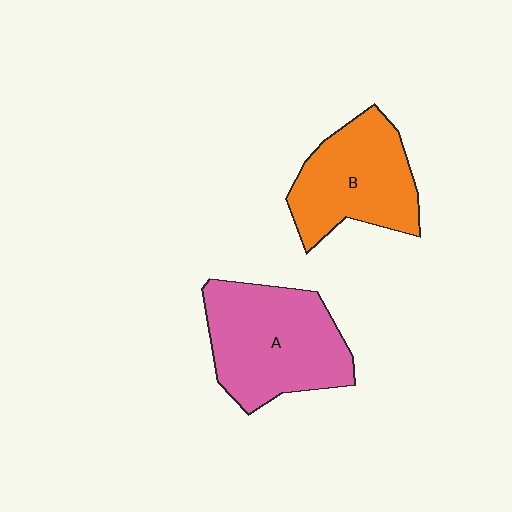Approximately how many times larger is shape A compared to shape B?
Approximately 1.2 times.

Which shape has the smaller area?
Shape B (orange).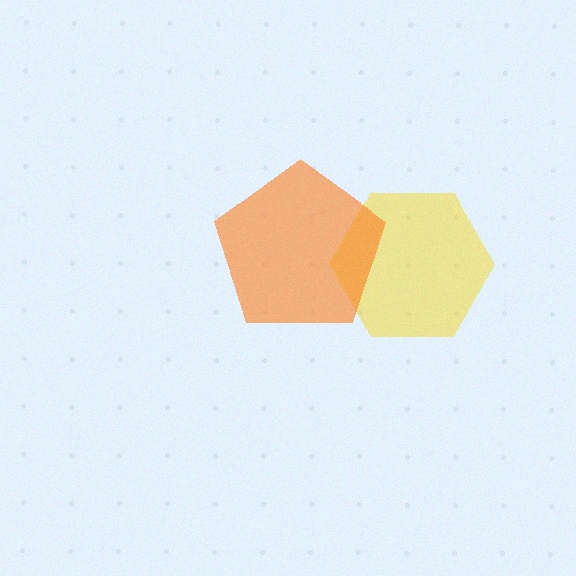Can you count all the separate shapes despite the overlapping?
Yes, there are 2 separate shapes.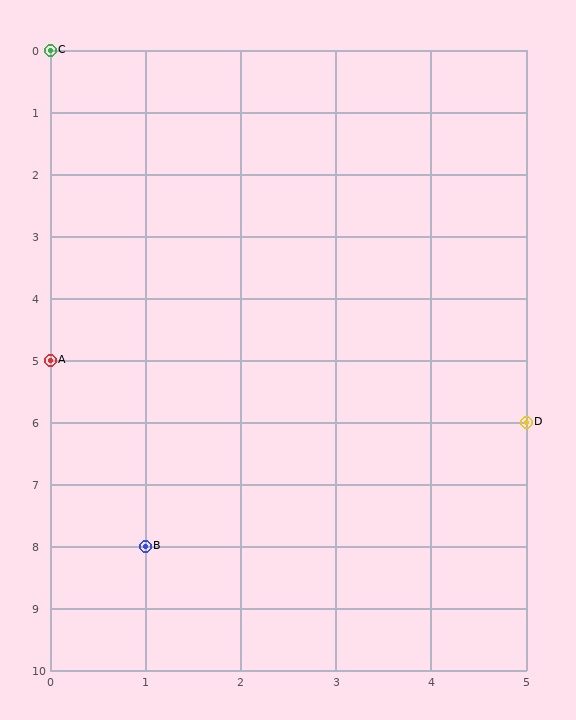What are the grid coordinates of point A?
Point A is at grid coordinates (0, 5).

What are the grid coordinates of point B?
Point B is at grid coordinates (1, 8).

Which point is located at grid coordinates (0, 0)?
Point C is at (0, 0).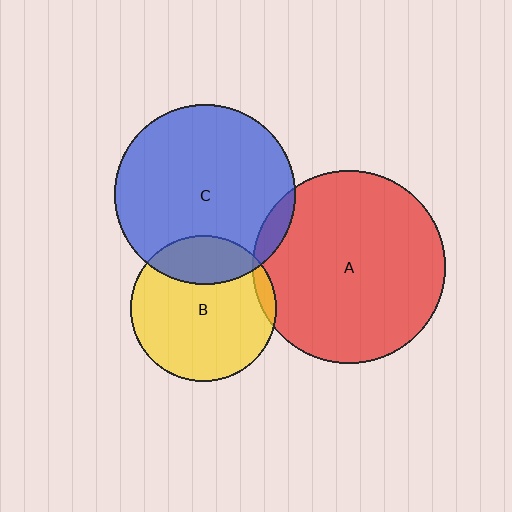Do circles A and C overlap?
Yes.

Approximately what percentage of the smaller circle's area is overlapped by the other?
Approximately 5%.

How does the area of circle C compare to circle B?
Approximately 1.5 times.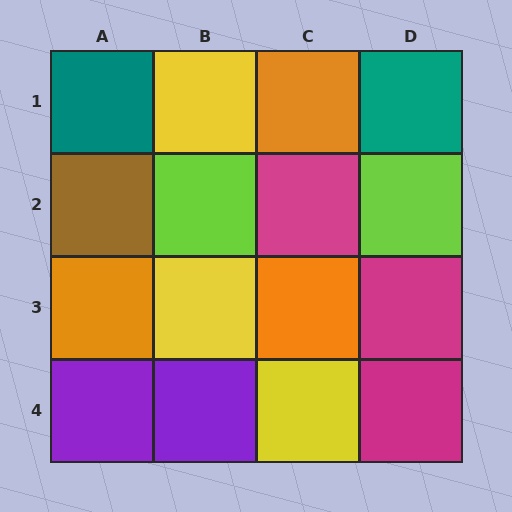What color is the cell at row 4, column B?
Purple.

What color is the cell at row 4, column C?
Yellow.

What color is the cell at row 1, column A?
Teal.